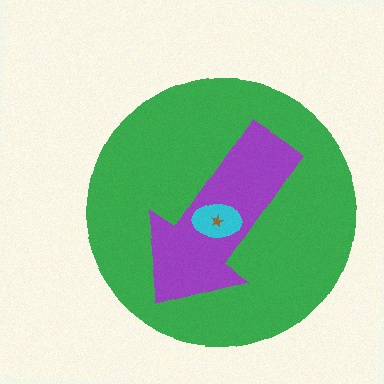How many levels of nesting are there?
4.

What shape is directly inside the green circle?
The purple arrow.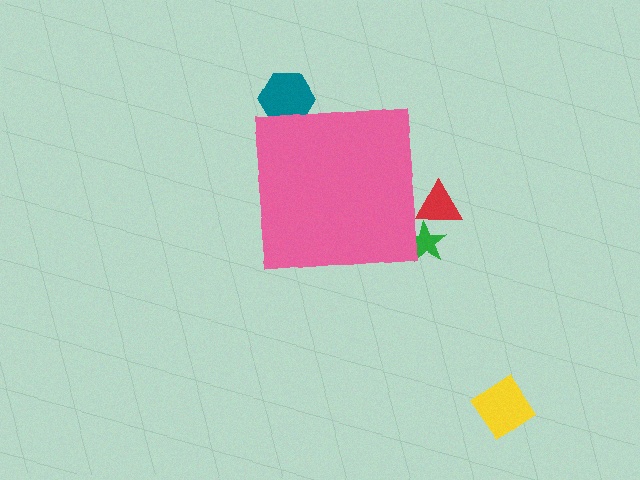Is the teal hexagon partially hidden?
Yes, the teal hexagon is partially hidden behind the pink square.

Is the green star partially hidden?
Yes, the green star is partially hidden behind the pink square.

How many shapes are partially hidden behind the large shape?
3 shapes are partially hidden.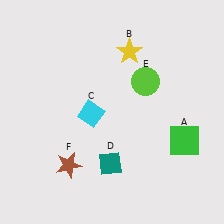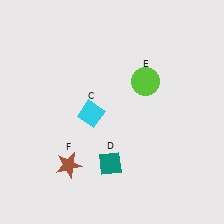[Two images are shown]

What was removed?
The yellow star (B), the green square (A) were removed in Image 2.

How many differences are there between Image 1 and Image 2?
There are 2 differences between the two images.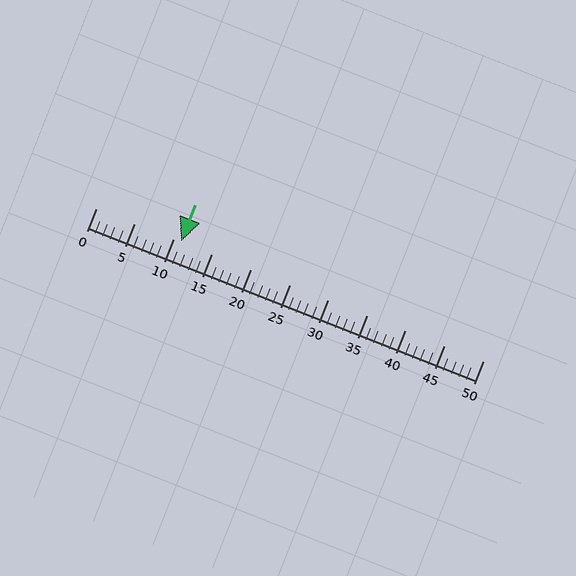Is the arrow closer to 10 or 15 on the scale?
The arrow is closer to 10.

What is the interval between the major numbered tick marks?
The major tick marks are spaced 5 units apart.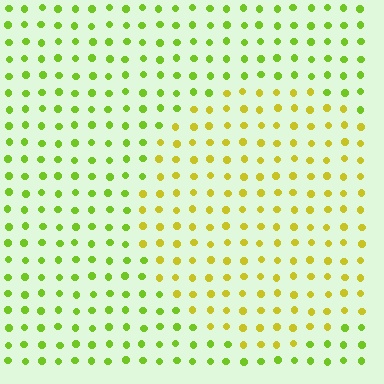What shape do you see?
I see a circle.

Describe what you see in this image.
The image is filled with small lime elements in a uniform arrangement. A circle-shaped region is visible where the elements are tinted to a slightly different hue, forming a subtle color boundary.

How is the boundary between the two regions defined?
The boundary is defined purely by a slight shift in hue (about 33 degrees). Spacing, size, and orientation are identical on both sides.